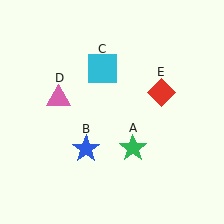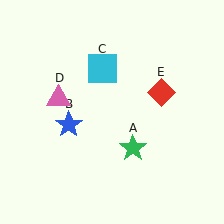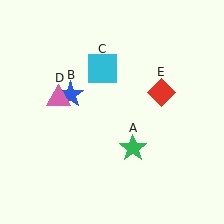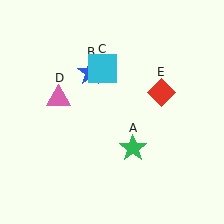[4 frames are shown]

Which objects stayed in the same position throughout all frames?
Green star (object A) and cyan square (object C) and pink triangle (object D) and red diamond (object E) remained stationary.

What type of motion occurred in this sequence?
The blue star (object B) rotated clockwise around the center of the scene.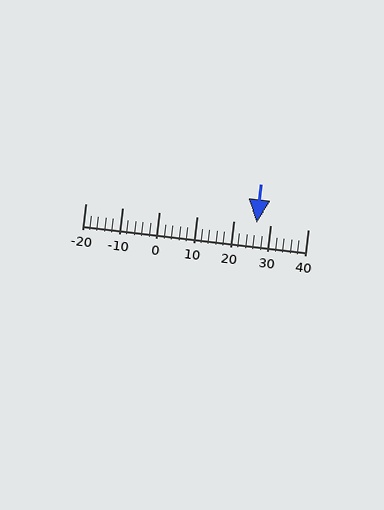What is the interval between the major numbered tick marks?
The major tick marks are spaced 10 units apart.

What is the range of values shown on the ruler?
The ruler shows values from -20 to 40.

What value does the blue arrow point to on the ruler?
The blue arrow points to approximately 26.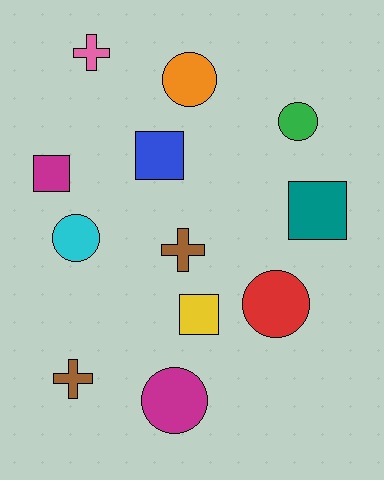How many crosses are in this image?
There are 3 crosses.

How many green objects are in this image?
There is 1 green object.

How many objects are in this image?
There are 12 objects.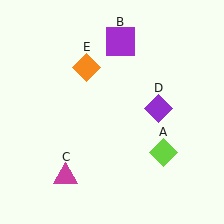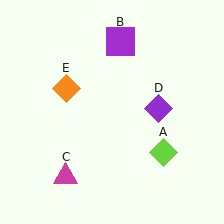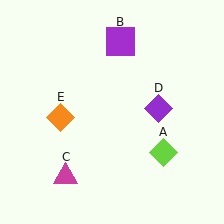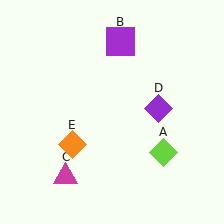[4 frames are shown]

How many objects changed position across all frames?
1 object changed position: orange diamond (object E).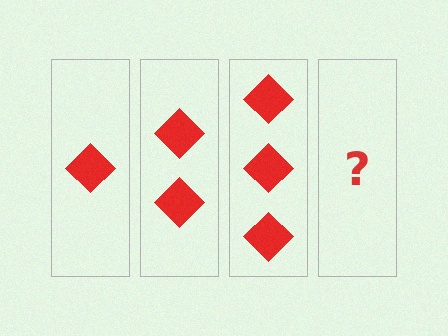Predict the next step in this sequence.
The next step is 4 diamonds.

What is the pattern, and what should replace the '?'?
The pattern is that each step adds one more diamond. The '?' should be 4 diamonds.